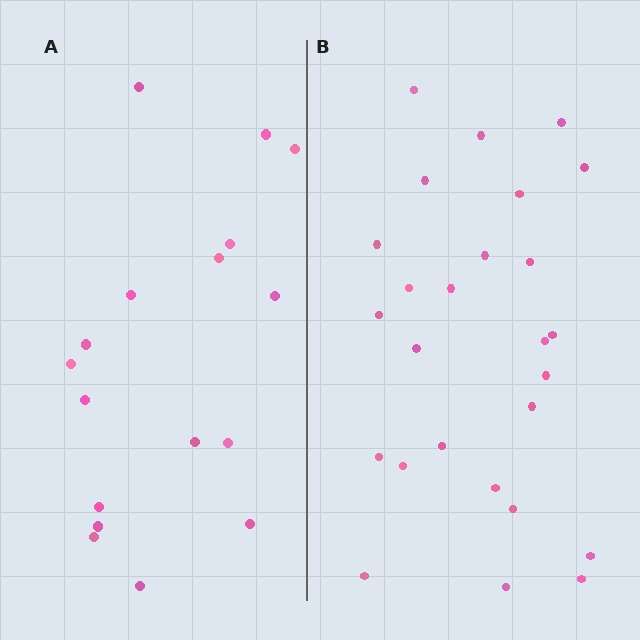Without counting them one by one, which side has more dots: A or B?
Region B (the right region) has more dots.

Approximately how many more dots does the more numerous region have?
Region B has roughly 8 or so more dots than region A.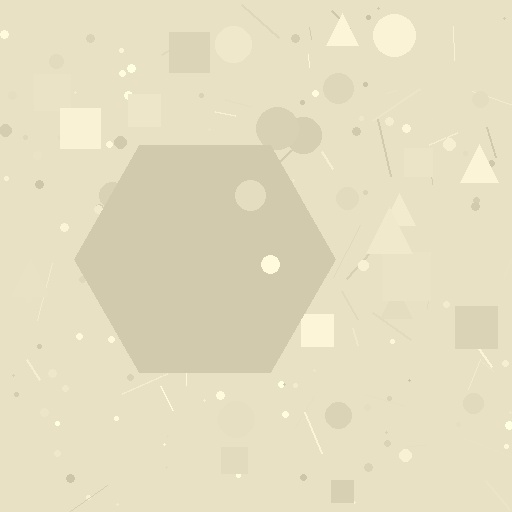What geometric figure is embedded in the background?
A hexagon is embedded in the background.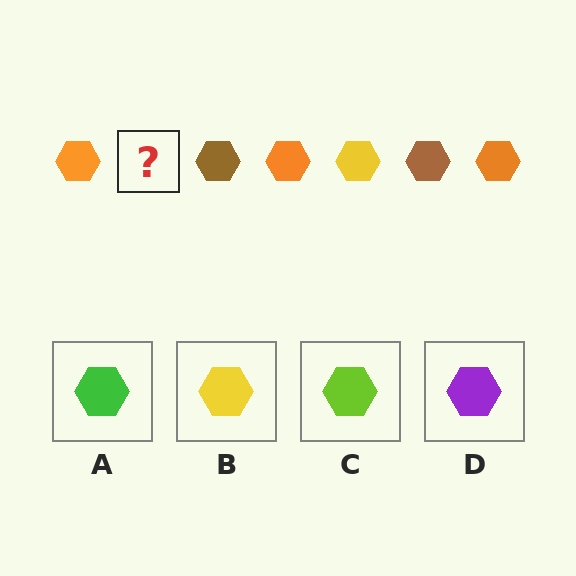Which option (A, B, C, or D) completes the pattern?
B.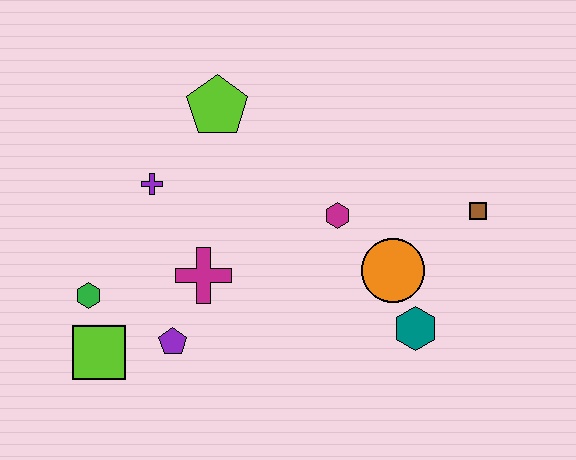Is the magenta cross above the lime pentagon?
No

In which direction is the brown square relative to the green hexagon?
The brown square is to the right of the green hexagon.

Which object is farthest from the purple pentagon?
The brown square is farthest from the purple pentagon.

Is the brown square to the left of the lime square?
No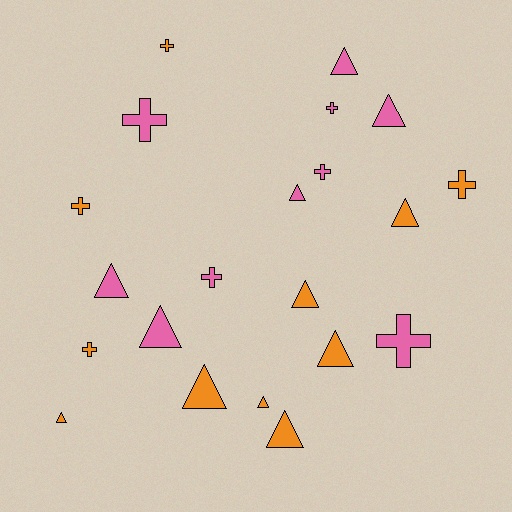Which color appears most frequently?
Orange, with 11 objects.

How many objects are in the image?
There are 21 objects.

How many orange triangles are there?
There are 7 orange triangles.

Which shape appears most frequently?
Triangle, with 12 objects.